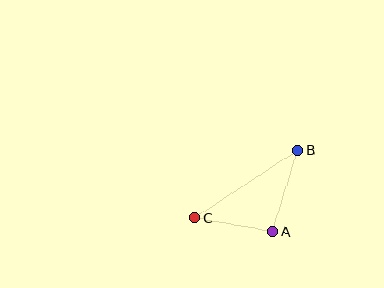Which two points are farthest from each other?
Points B and C are farthest from each other.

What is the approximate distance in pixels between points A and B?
The distance between A and B is approximately 85 pixels.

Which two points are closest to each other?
Points A and C are closest to each other.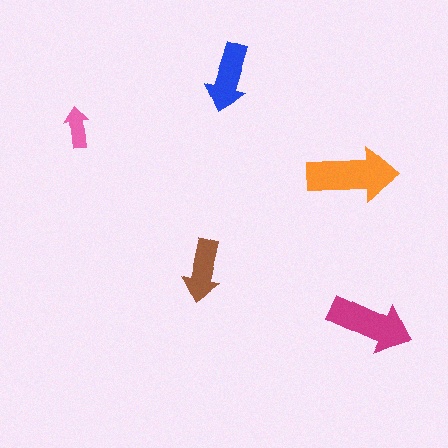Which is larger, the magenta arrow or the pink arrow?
The magenta one.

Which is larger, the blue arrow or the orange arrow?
The orange one.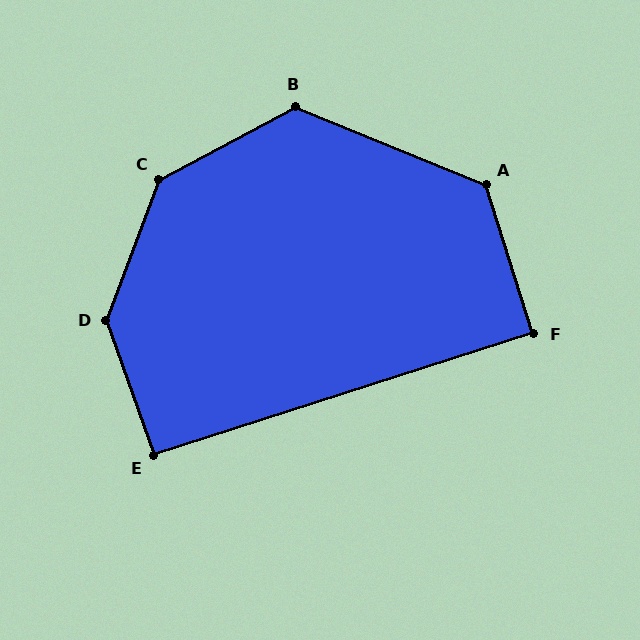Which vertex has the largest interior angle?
D, at approximately 140 degrees.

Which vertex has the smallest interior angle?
F, at approximately 90 degrees.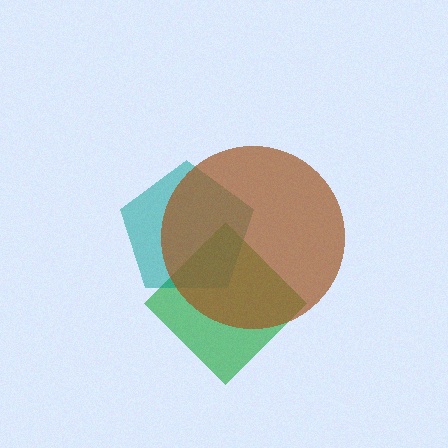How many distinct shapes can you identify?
There are 3 distinct shapes: a green diamond, a teal pentagon, a brown circle.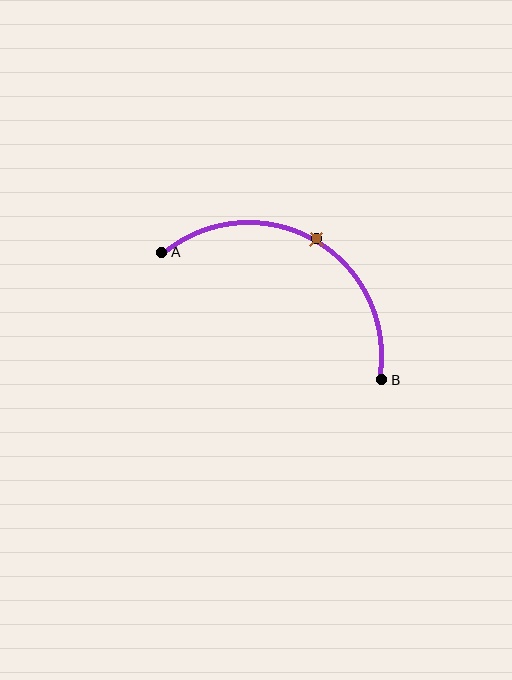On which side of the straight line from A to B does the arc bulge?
The arc bulges above the straight line connecting A and B.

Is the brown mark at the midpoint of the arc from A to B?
Yes. The brown mark lies on the arc at equal arc-length from both A and B — it is the arc midpoint.